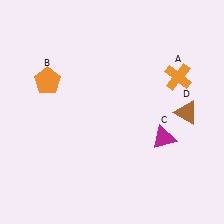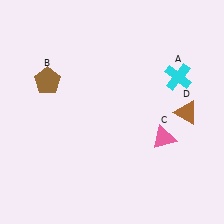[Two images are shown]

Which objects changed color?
A changed from orange to cyan. B changed from orange to brown. C changed from magenta to pink.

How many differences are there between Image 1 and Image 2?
There are 3 differences between the two images.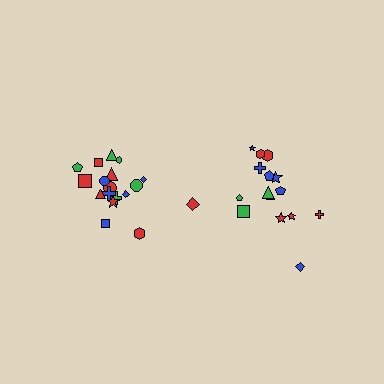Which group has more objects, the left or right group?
The left group.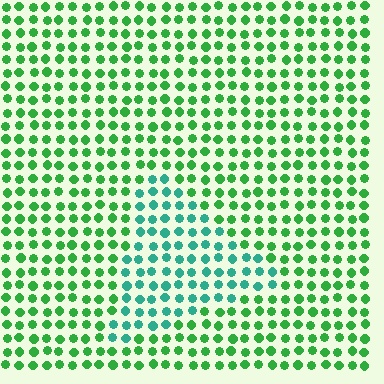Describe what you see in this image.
The image is filled with small green elements in a uniform arrangement. A triangle-shaped region is visible where the elements are tinted to a slightly different hue, forming a subtle color boundary.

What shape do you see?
I see a triangle.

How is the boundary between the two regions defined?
The boundary is defined purely by a slight shift in hue (about 38 degrees). Spacing, size, and orientation are identical on both sides.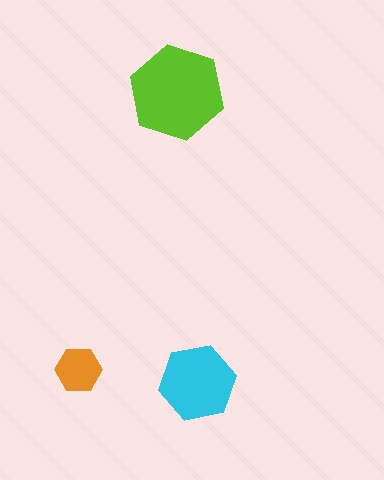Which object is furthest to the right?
The cyan hexagon is rightmost.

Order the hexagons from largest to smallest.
the lime one, the cyan one, the orange one.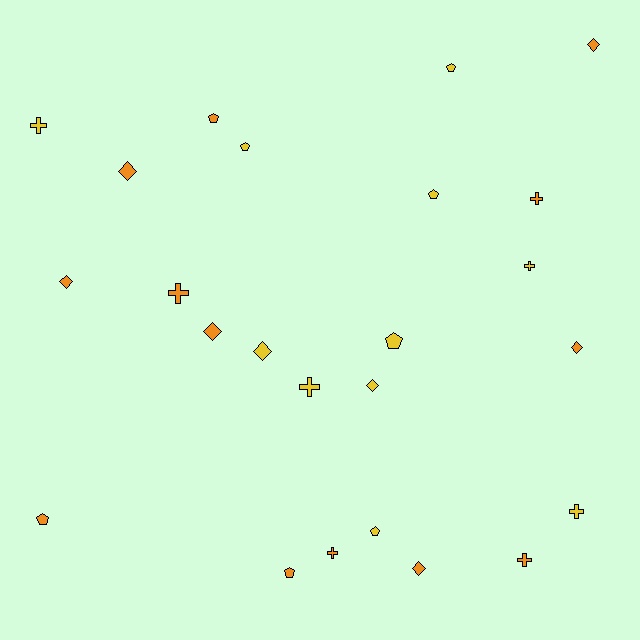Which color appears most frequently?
Orange, with 13 objects.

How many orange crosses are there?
There are 4 orange crosses.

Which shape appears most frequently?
Diamond, with 8 objects.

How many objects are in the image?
There are 24 objects.